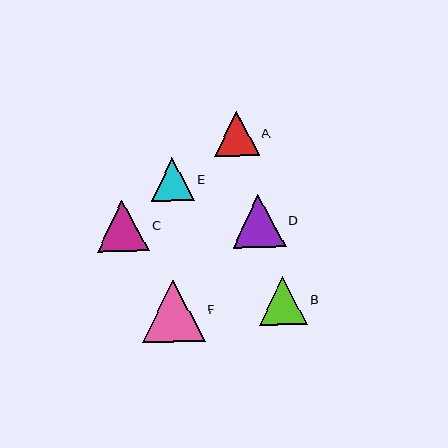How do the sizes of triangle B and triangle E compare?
Triangle B and triangle E are approximately the same size.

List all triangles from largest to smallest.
From largest to smallest: F, D, C, B, A, E.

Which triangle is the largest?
Triangle F is the largest with a size of approximately 62 pixels.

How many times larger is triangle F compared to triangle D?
Triangle F is approximately 1.2 times the size of triangle D.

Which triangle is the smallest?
Triangle E is the smallest with a size of approximately 43 pixels.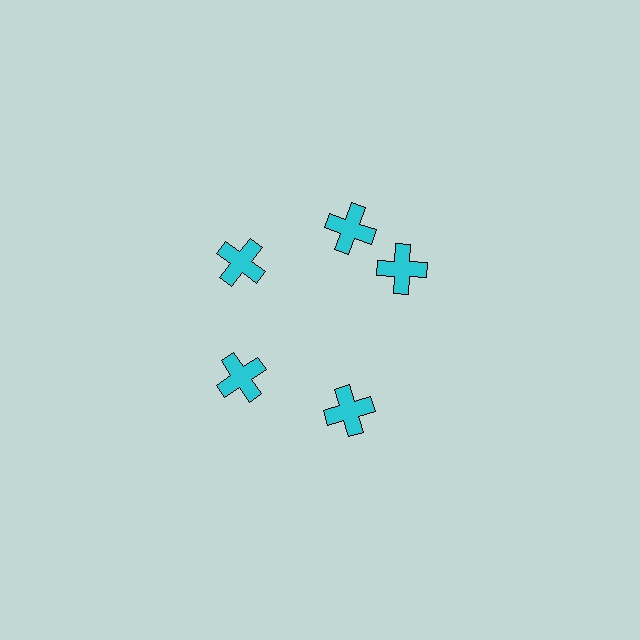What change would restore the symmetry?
The symmetry would be restored by rotating it back into even spacing with its neighbors so that all 5 crosses sit at equal angles and equal distance from the center.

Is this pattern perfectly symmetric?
No. The 5 cyan crosses are arranged in a ring, but one element near the 3 o'clock position is rotated out of alignment along the ring, breaking the 5-fold rotational symmetry.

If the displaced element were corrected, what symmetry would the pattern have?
It would have 5-fold rotational symmetry — the pattern would map onto itself every 72 degrees.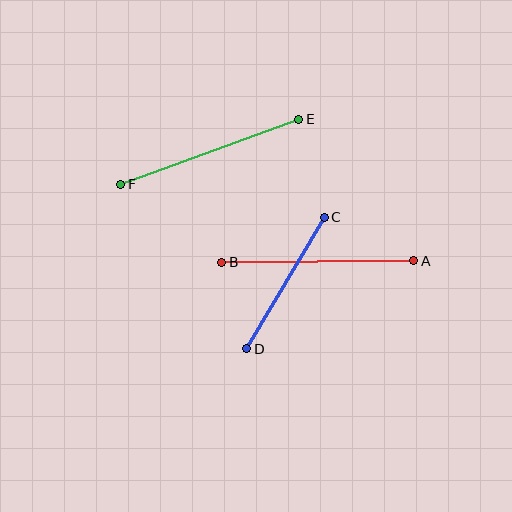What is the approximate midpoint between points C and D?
The midpoint is at approximately (285, 283) pixels.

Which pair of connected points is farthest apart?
Points A and B are farthest apart.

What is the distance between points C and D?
The distance is approximately 152 pixels.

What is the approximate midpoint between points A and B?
The midpoint is at approximately (318, 262) pixels.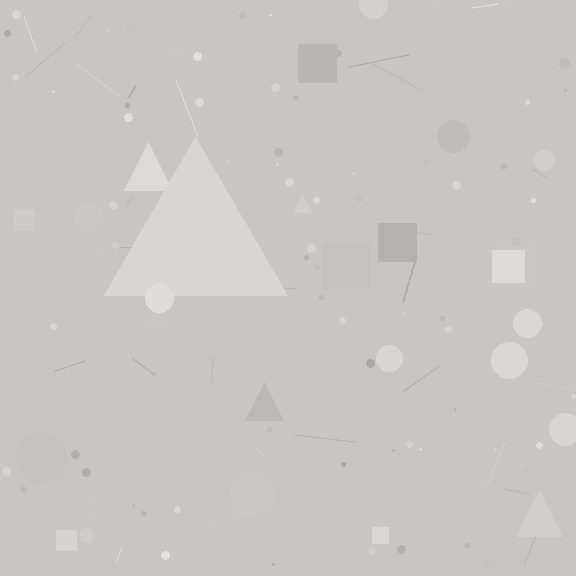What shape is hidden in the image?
A triangle is hidden in the image.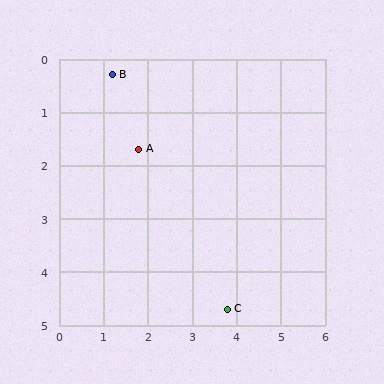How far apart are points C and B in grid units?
Points C and B are about 5.1 grid units apart.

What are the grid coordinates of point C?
Point C is at approximately (3.8, 4.7).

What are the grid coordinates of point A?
Point A is at approximately (1.8, 1.7).